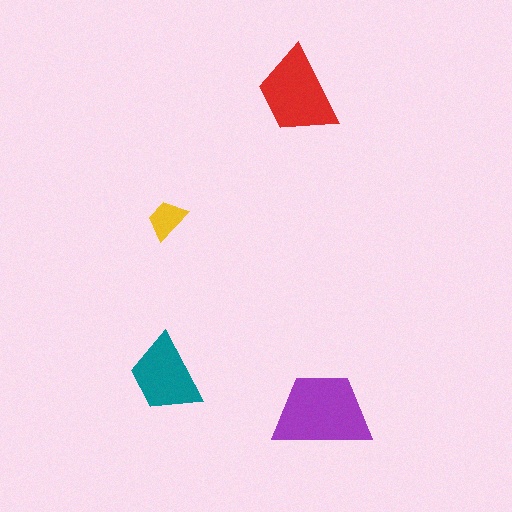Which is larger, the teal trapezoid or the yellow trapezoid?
The teal one.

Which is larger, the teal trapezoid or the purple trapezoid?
The purple one.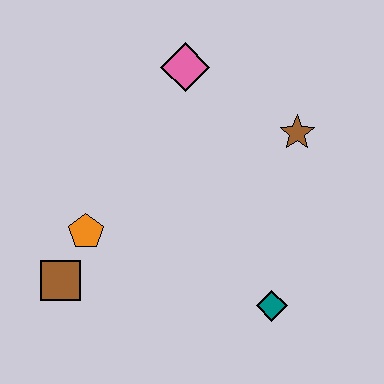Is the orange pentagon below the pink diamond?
Yes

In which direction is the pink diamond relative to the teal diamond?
The pink diamond is above the teal diamond.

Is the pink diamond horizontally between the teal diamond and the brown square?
Yes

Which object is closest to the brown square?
The orange pentagon is closest to the brown square.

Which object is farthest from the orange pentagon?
The brown star is farthest from the orange pentagon.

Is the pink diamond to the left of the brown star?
Yes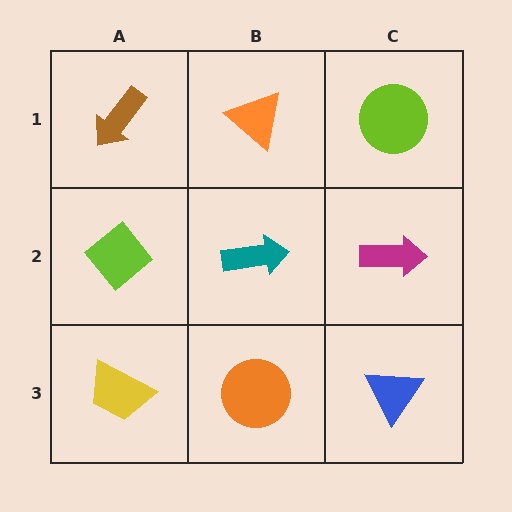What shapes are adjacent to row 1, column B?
A teal arrow (row 2, column B), a brown arrow (row 1, column A), a lime circle (row 1, column C).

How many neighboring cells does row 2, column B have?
4.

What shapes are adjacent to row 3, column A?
A lime diamond (row 2, column A), an orange circle (row 3, column B).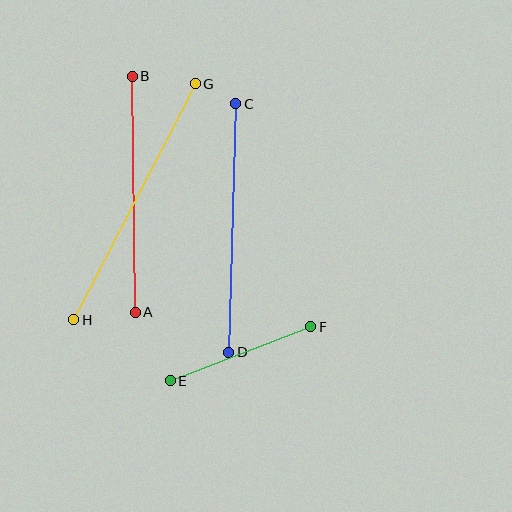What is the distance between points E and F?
The distance is approximately 150 pixels.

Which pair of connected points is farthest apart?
Points G and H are farthest apart.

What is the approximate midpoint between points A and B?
The midpoint is at approximately (134, 194) pixels.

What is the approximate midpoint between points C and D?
The midpoint is at approximately (232, 228) pixels.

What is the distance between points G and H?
The distance is approximately 266 pixels.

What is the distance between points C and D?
The distance is approximately 248 pixels.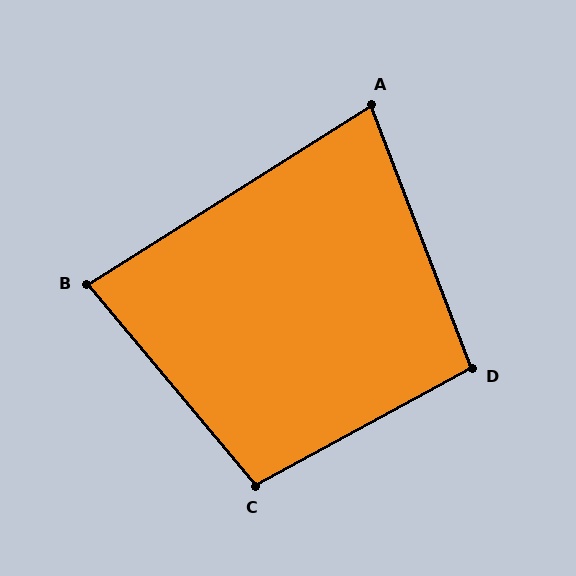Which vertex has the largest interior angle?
C, at approximately 101 degrees.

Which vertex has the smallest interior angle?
A, at approximately 79 degrees.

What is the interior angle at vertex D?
Approximately 98 degrees (obtuse).